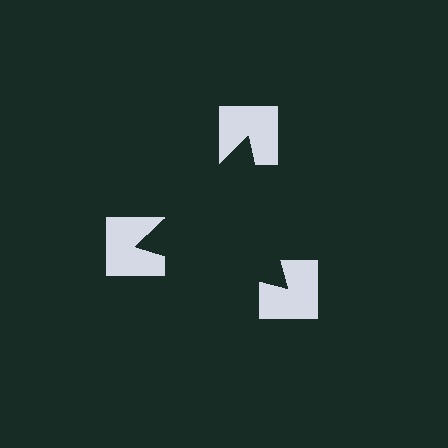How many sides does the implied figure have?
3 sides.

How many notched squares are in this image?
There are 3 — one at each vertex of the illusory triangle.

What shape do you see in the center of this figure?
An illusory triangle — its edges are inferred from the aligned wedge cuts in the notched squares, not physically drawn.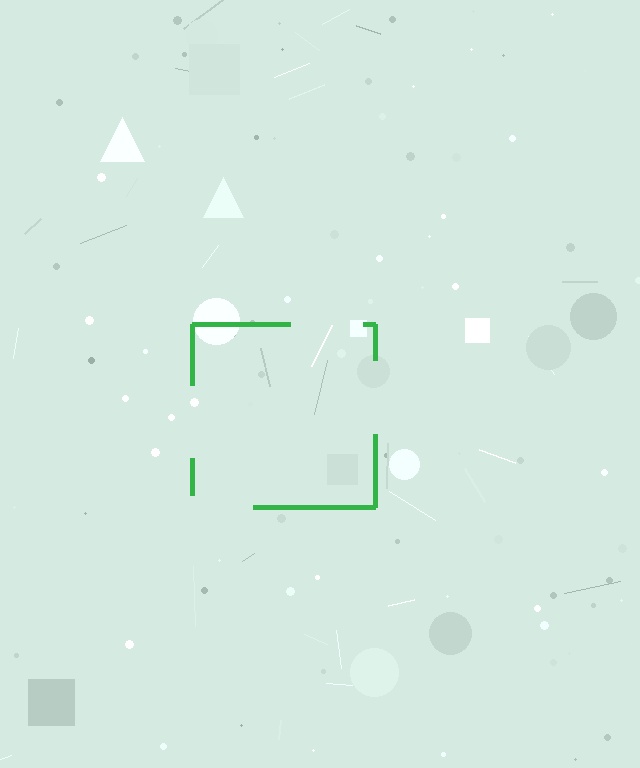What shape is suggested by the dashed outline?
The dashed outline suggests a square.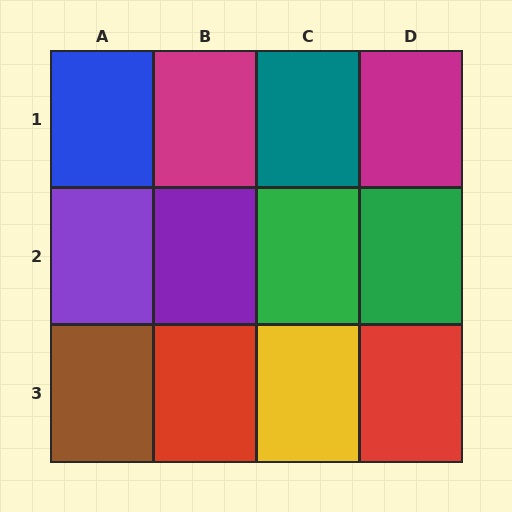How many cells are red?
2 cells are red.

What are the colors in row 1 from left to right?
Blue, magenta, teal, magenta.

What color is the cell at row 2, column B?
Purple.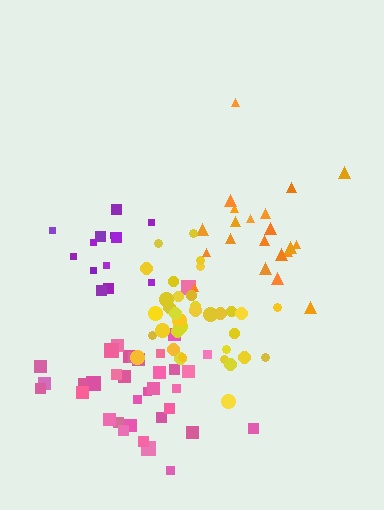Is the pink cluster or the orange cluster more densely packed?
Orange.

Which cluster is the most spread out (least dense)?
Pink.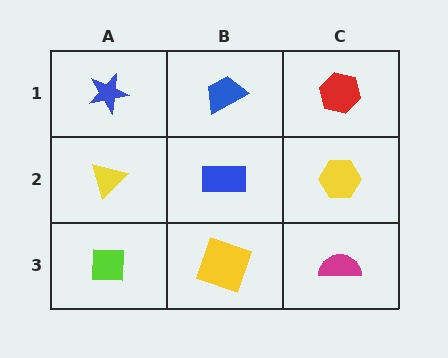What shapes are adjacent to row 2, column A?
A blue star (row 1, column A), a lime square (row 3, column A), a blue rectangle (row 2, column B).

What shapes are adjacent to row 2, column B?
A blue trapezoid (row 1, column B), a yellow square (row 3, column B), a yellow triangle (row 2, column A), a yellow hexagon (row 2, column C).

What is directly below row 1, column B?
A blue rectangle.